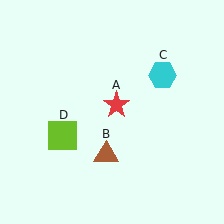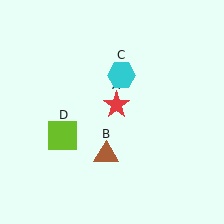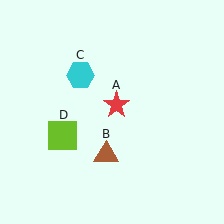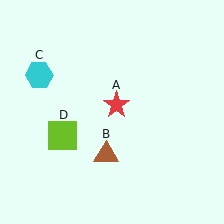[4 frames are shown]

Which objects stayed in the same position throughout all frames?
Red star (object A) and brown triangle (object B) and lime square (object D) remained stationary.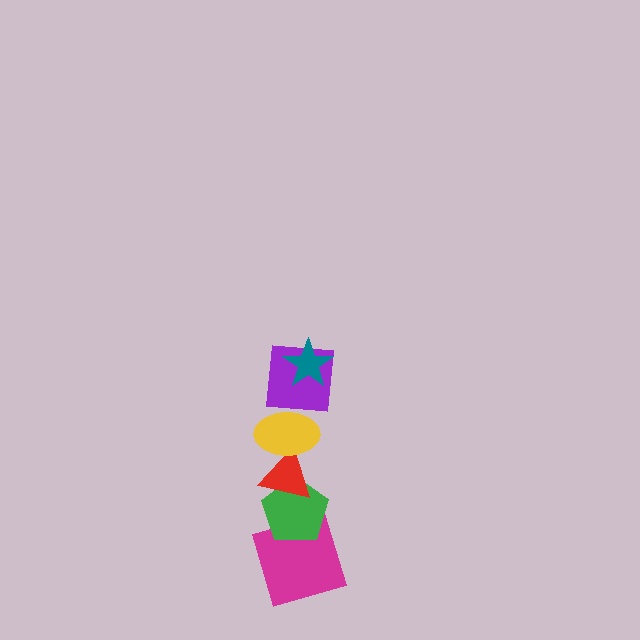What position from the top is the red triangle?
The red triangle is 4th from the top.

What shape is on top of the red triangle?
The yellow ellipse is on top of the red triangle.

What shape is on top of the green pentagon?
The red triangle is on top of the green pentagon.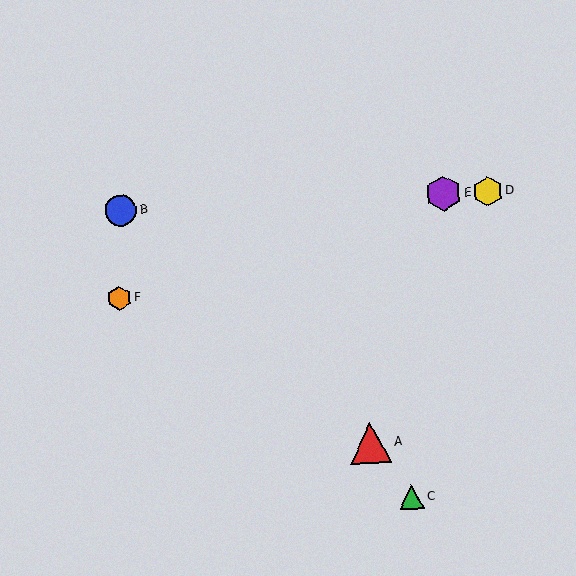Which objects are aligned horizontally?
Objects B, D, E are aligned horizontally.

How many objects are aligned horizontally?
3 objects (B, D, E) are aligned horizontally.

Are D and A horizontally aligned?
No, D is at y≈191 and A is at y≈443.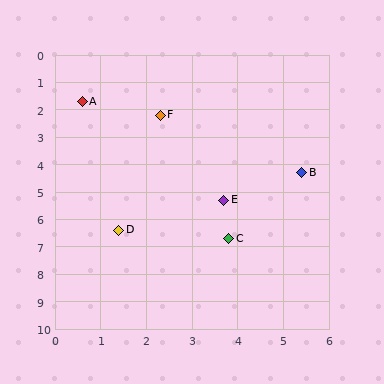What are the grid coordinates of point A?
Point A is at approximately (0.6, 1.7).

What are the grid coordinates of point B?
Point B is at approximately (5.4, 4.3).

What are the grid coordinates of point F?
Point F is at approximately (2.3, 2.2).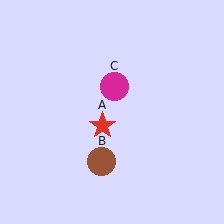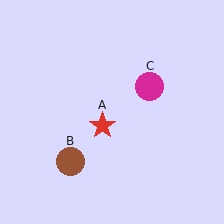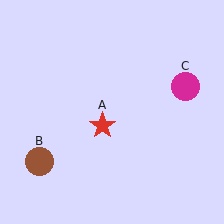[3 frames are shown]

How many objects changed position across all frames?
2 objects changed position: brown circle (object B), magenta circle (object C).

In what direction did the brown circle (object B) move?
The brown circle (object B) moved left.